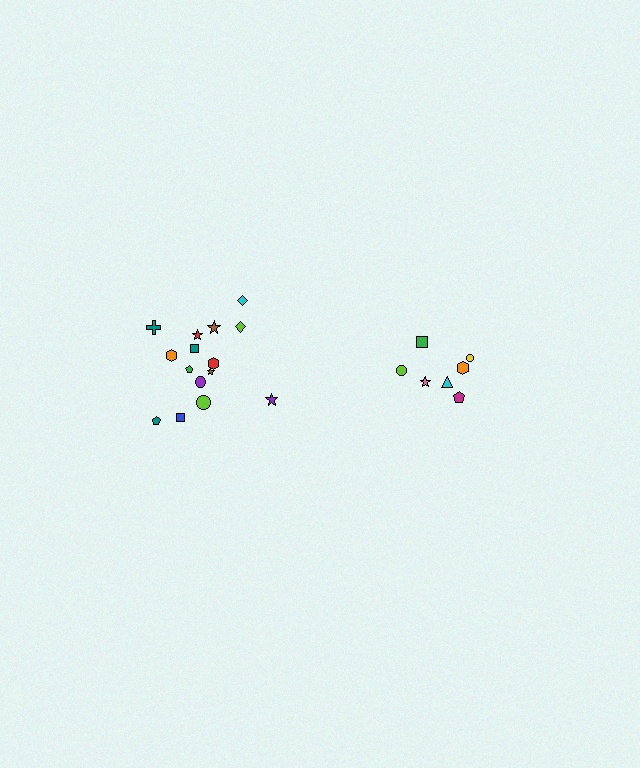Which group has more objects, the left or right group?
The left group.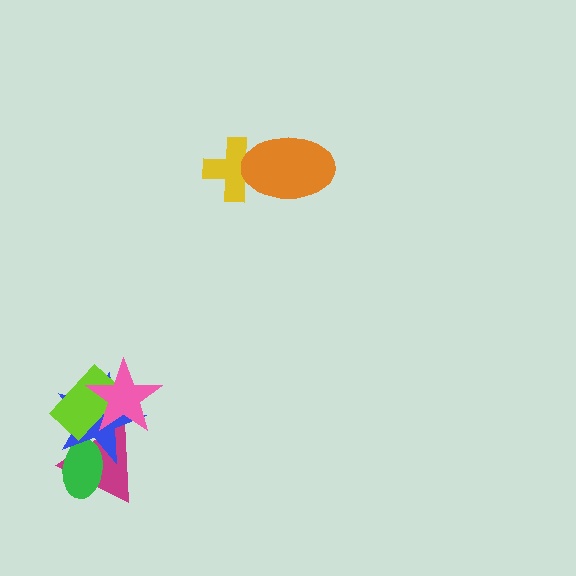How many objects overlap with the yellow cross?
1 object overlaps with the yellow cross.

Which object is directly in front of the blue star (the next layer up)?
The lime rectangle is directly in front of the blue star.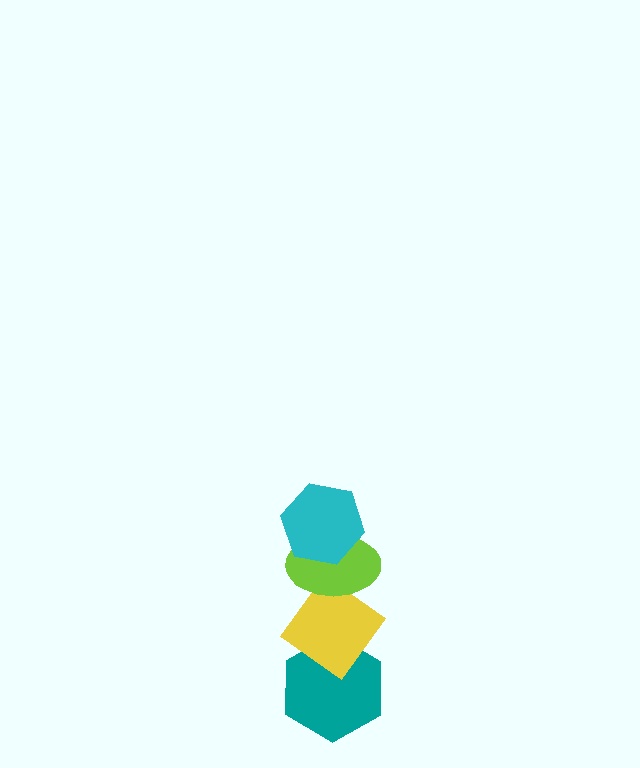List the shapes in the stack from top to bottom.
From top to bottom: the cyan hexagon, the lime ellipse, the yellow diamond, the teal hexagon.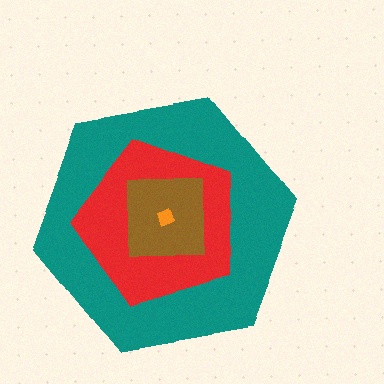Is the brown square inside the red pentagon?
Yes.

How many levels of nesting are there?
4.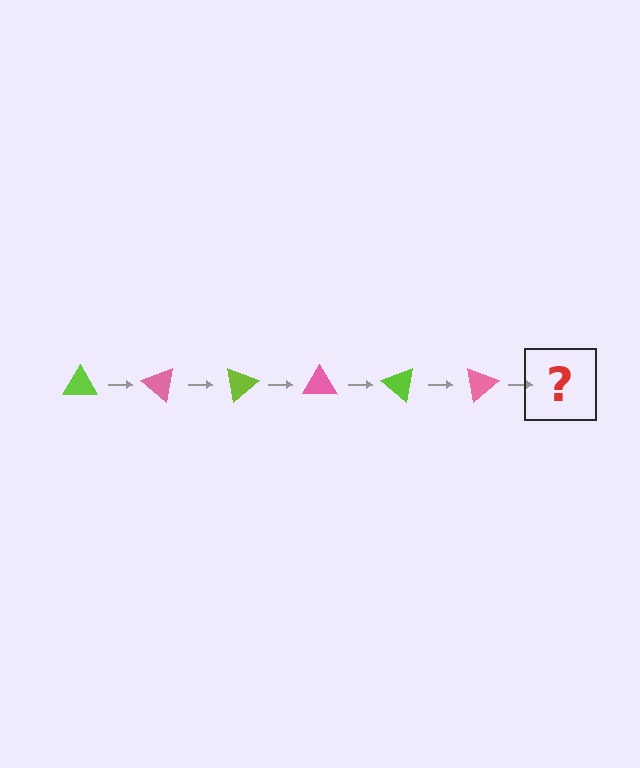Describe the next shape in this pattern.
It should be a lime triangle, rotated 240 degrees from the start.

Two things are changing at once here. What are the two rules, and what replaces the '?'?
The two rules are that it rotates 40 degrees each step and the color cycles through lime and pink. The '?' should be a lime triangle, rotated 240 degrees from the start.